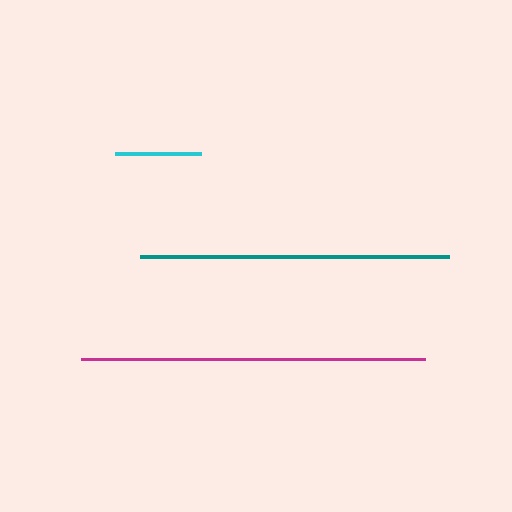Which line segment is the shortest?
The cyan line is the shortest at approximately 86 pixels.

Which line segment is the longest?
The magenta line is the longest at approximately 344 pixels.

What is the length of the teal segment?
The teal segment is approximately 309 pixels long.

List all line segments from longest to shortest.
From longest to shortest: magenta, teal, cyan.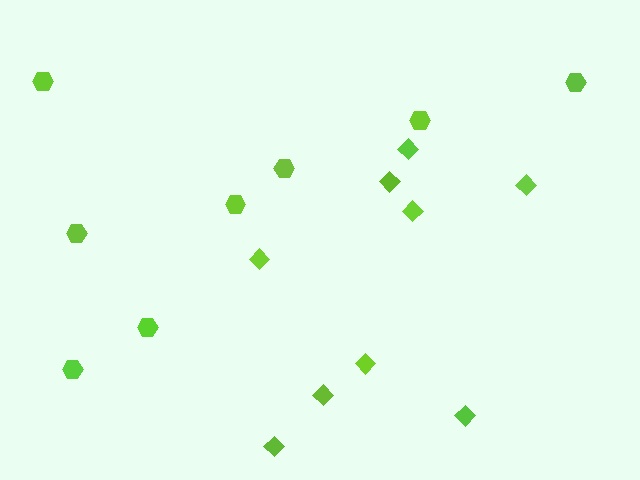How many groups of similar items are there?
There are 2 groups: one group of diamonds (9) and one group of hexagons (8).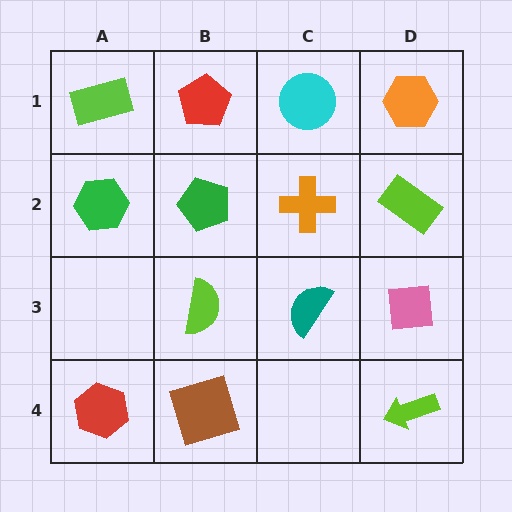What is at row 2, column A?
A green hexagon.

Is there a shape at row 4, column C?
No, that cell is empty.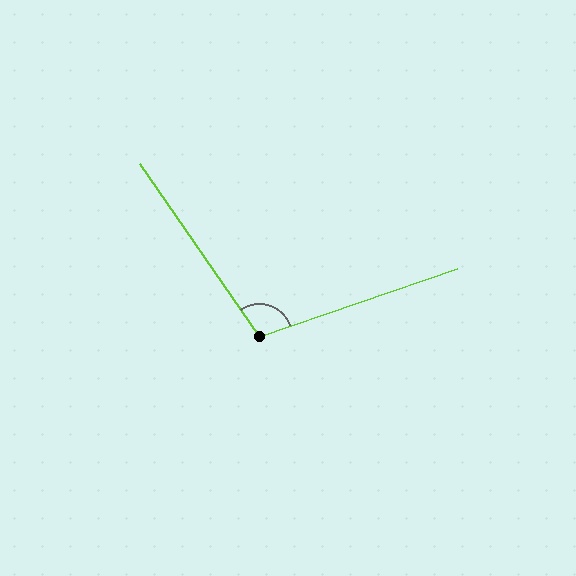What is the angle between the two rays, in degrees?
Approximately 106 degrees.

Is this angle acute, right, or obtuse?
It is obtuse.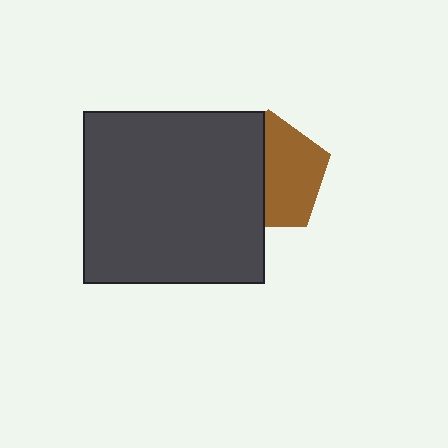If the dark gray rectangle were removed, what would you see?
You would see the complete brown pentagon.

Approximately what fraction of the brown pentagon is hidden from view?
Roughly 46% of the brown pentagon is hidden behind the dark gray rectangle.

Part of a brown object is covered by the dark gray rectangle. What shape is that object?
It is a pentagon.